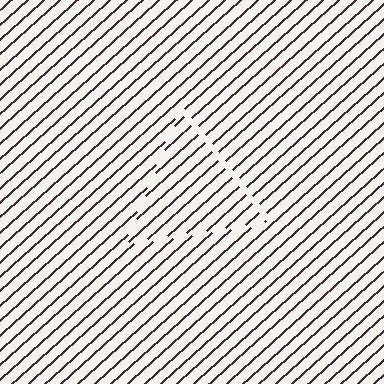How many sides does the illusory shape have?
3 sides — the line-ends trace a triangle.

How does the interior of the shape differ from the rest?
The interior of the shape contains the same grating, shifted by half a period — the contour is defined by the phase discontinuity where line-ends from the inner and outer gratings abut.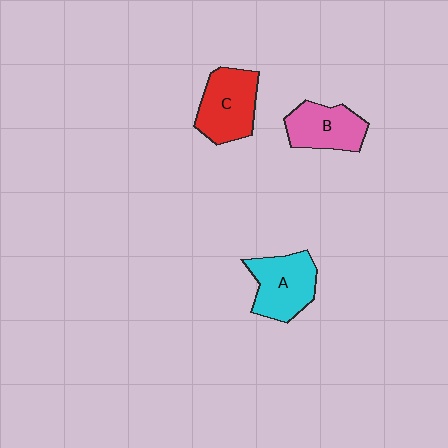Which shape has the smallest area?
Shape B (pink).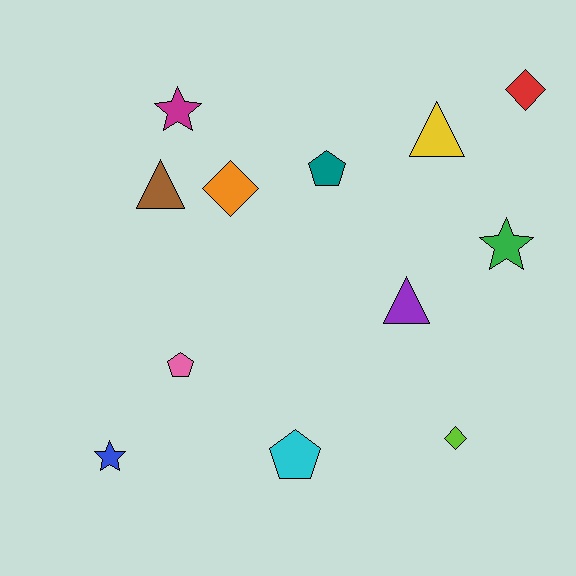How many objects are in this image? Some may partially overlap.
There are 12 objects.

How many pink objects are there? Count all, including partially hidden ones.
There is 1 pink object.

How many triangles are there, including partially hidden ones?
There are 3 triangles.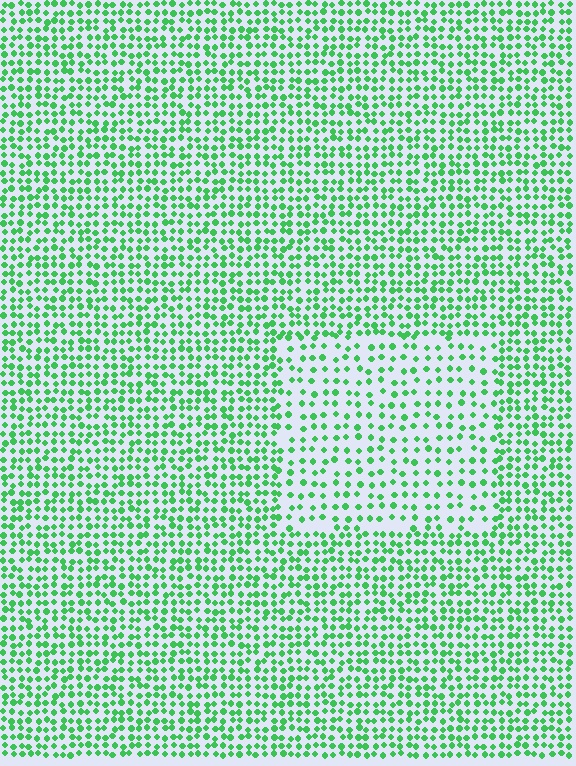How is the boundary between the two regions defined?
The boundary is defined by a change in element density (approximately 1.8x ratio). All elements are the same color, size, and shape.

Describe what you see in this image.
The image contains small green elements arranged at two different densities. A rectangle-shaped region is visible where the elements are less densely packed than the surrounding area.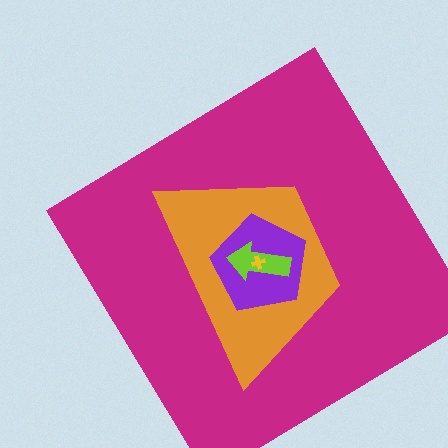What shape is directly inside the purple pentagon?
The lime arrow.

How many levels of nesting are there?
5.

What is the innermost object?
The yellow cross.